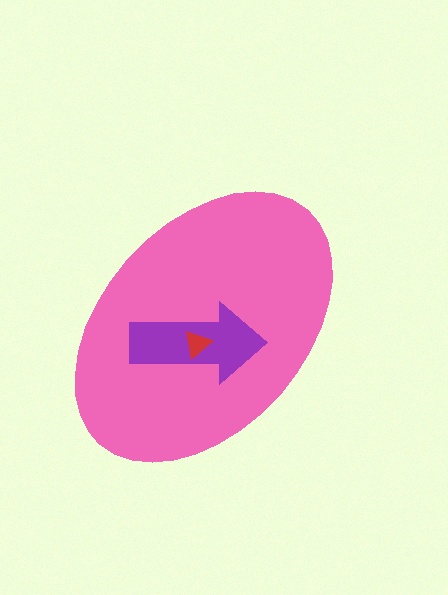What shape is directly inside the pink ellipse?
The purple arrow.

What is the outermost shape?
The pink ellipse.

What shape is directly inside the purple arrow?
The red triangle.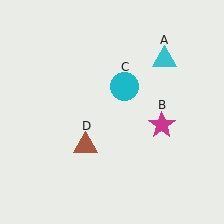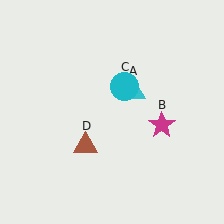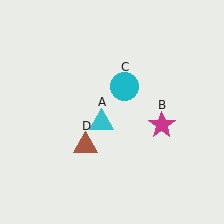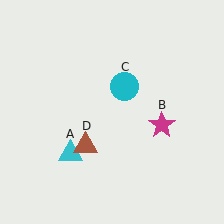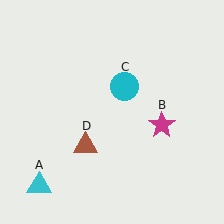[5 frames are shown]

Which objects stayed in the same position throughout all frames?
Magenta star (object B) and cyan circle (object C) and brown triangle (object D) remained stationary.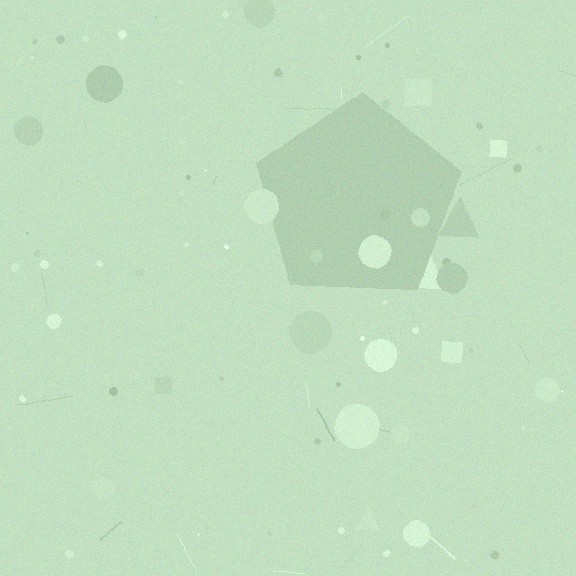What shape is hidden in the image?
A pentagon is hidden in the image.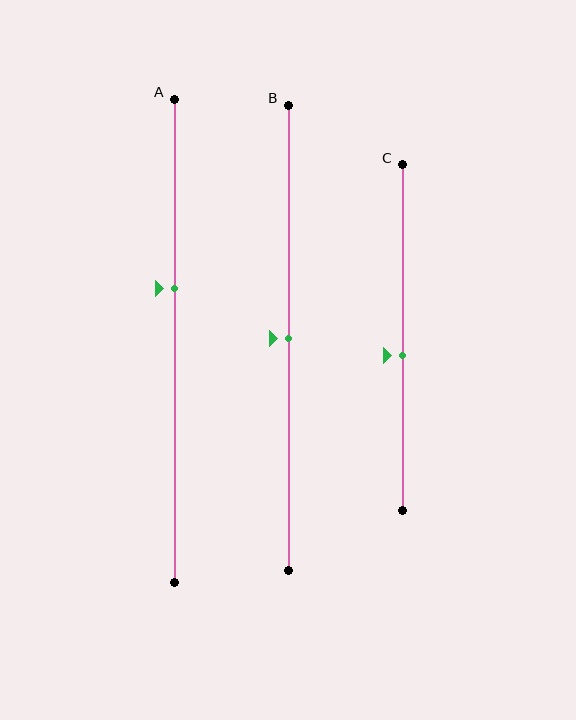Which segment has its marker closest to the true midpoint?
Segment B has its marker closest to the true midpoint.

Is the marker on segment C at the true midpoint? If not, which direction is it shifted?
No, the marker on segment C is shifted downward by about 5% of the segment length.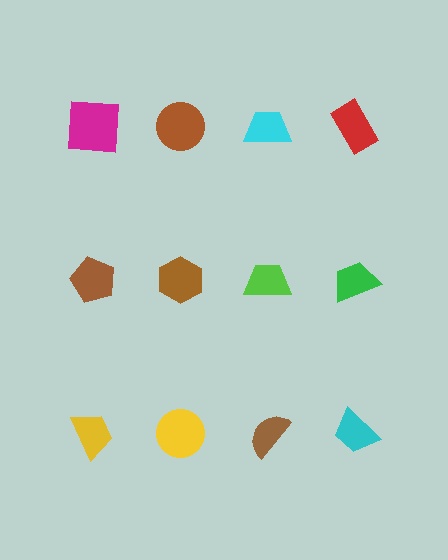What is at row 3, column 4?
A cyan trapezoid.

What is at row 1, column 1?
A magenta square.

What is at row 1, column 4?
A red rectangle.